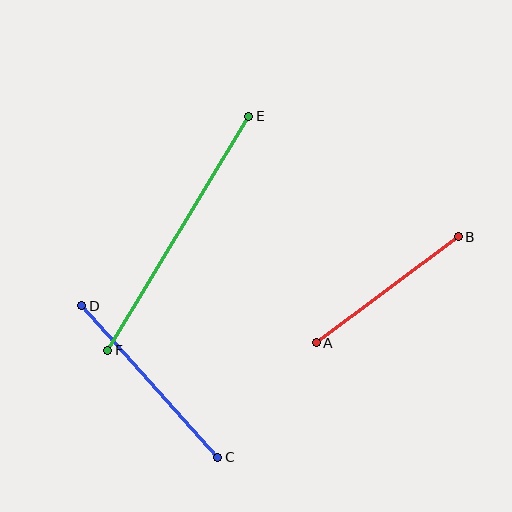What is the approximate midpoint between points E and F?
The midpoint is at approximately (178, 233) pixels.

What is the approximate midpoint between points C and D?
The midpoint is at approximately (150, 382) pixels.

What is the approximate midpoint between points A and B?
The midpoint is at approximately (387, 290) pixels.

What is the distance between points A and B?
The distance is approximately 177 pixels.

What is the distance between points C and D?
The distance is approximately 203 pixels.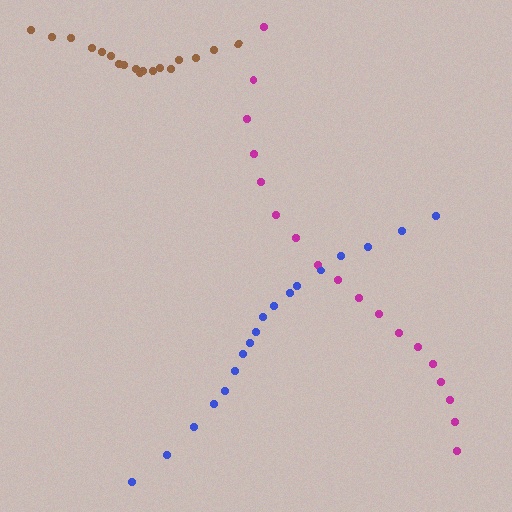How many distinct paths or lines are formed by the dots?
There are 3 distinct paths.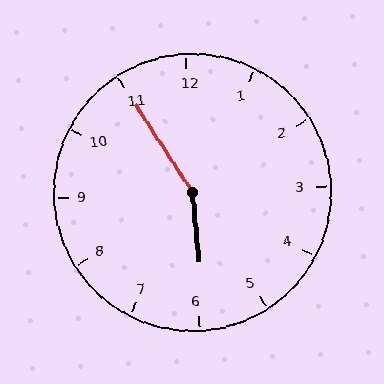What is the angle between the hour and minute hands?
Approximately 152 degrees.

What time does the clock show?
5:55.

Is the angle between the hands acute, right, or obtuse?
It is obtuse.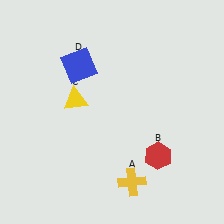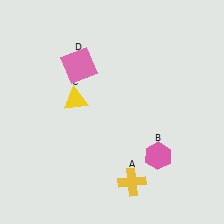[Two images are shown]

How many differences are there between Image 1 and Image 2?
There are 2 differences between the two images.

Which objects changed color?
B changed from red to pink. D changed from blue to pink.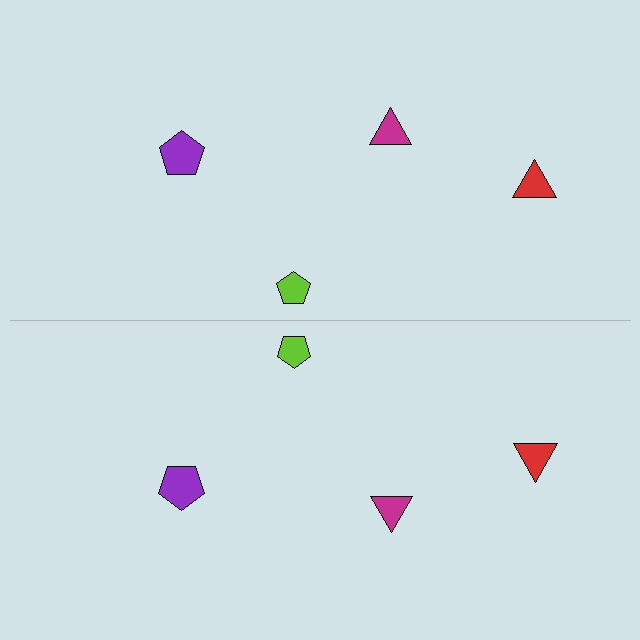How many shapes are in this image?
There are 8 shapes in this image.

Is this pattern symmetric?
Yes, this pattern has bilateral (reflection) symmetry.